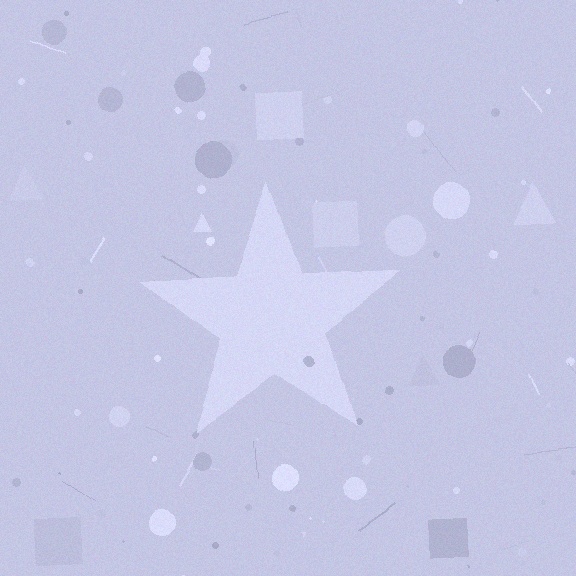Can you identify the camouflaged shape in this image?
The camouflaged shape is a star.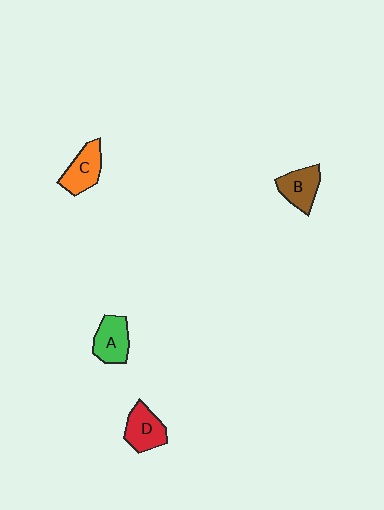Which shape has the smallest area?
Shape B (brown).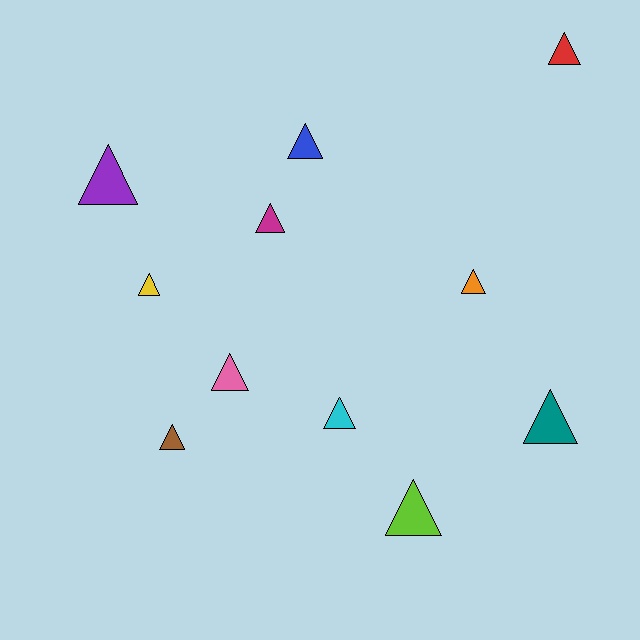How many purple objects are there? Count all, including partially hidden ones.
There is 1 purple object.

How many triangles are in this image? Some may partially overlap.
There are 11 triangles.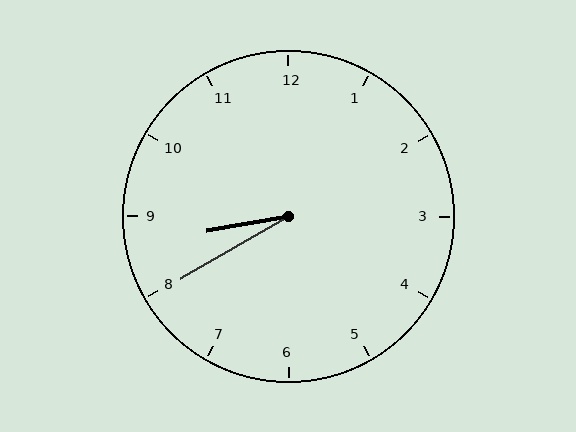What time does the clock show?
8:40.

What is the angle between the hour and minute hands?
Approximately 20 degrees.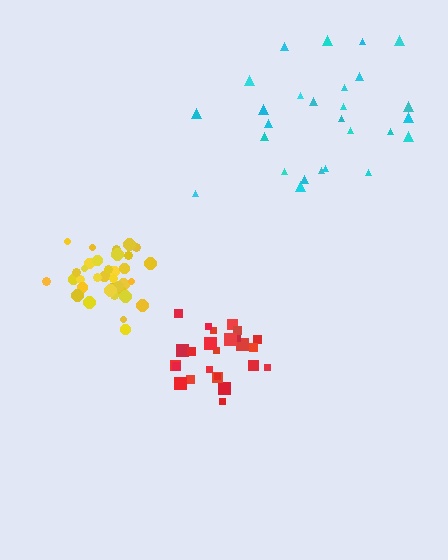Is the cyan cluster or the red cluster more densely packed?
Red.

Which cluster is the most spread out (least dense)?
Cyan.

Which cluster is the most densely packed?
Yellow.